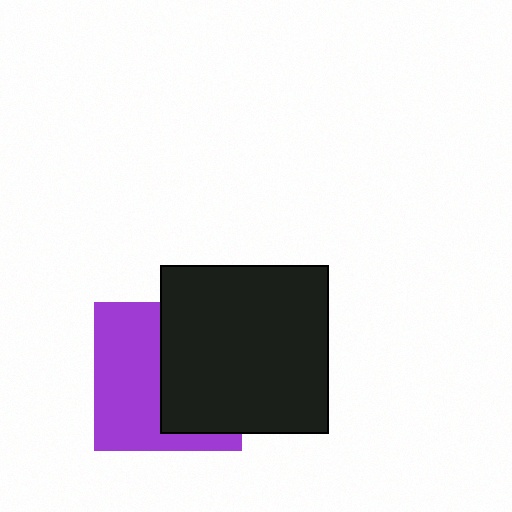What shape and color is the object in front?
The object in front is a black square.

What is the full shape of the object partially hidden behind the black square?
The partially hidden object is a purple square.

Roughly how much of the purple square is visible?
About half of it is visible (roughly 51%).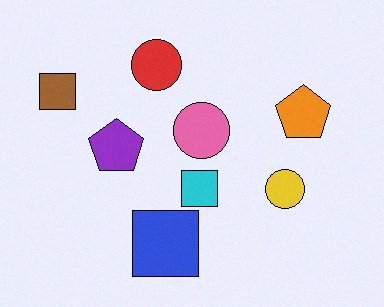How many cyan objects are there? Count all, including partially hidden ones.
There is 1 cyan object.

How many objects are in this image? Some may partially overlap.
There are 8 objects.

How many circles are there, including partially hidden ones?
There are 3 circles.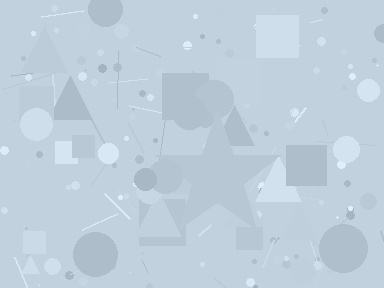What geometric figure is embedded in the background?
A star is embedded in the background.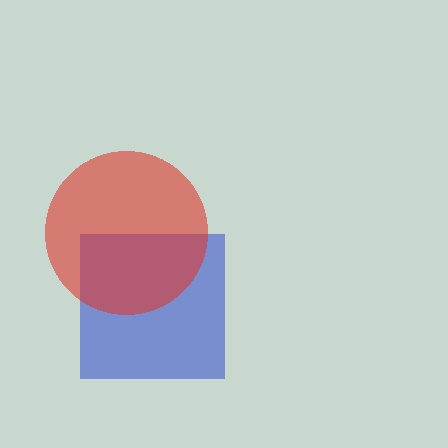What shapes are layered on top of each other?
The layered shapes are: a blue square, a red circle.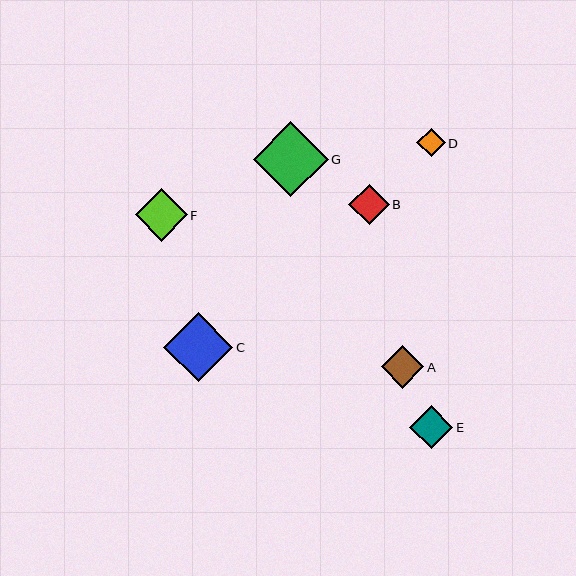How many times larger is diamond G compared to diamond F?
Diamond G is approximately 1.4 times the size of diamond F.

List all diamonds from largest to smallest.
From largest to smallest: G, C, F, E, A, B, D.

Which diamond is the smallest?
Diamond D is the smallest with a size of approximately 29 pixels.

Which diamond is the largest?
Diamond G is the largest with a size of approximately 75 pixels.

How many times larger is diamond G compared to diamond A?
Diamond G is approximately 1.7 times the size of diamond A.